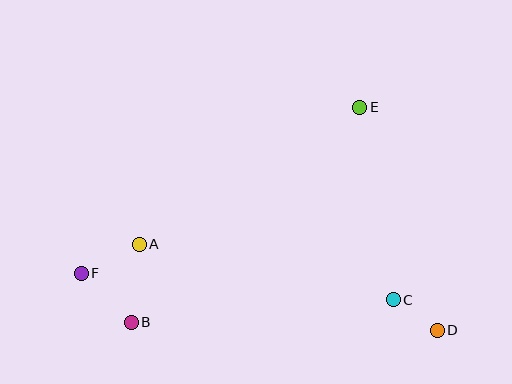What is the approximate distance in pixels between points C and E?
The distance between C and E is approximately 195 pixels.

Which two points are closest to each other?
Points C and D are closest to each other.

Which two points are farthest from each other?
Points D and F are farthest from each other.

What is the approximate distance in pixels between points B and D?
The distance between B and D is approximately 306 pixels.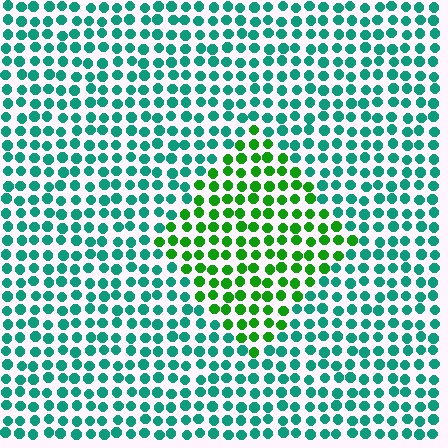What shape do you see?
I see a diamond.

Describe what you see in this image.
The image is filled with small teal elements in a uniform arrangement. A diamond-shaped region is visible where the elements are tinted to a slightly different hue, forming a subtle color boundary.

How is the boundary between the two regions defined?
The boundary is defined purely by a slight shift in hue (about 46 degrees). Spacing, size, and orientation are identical on both sides.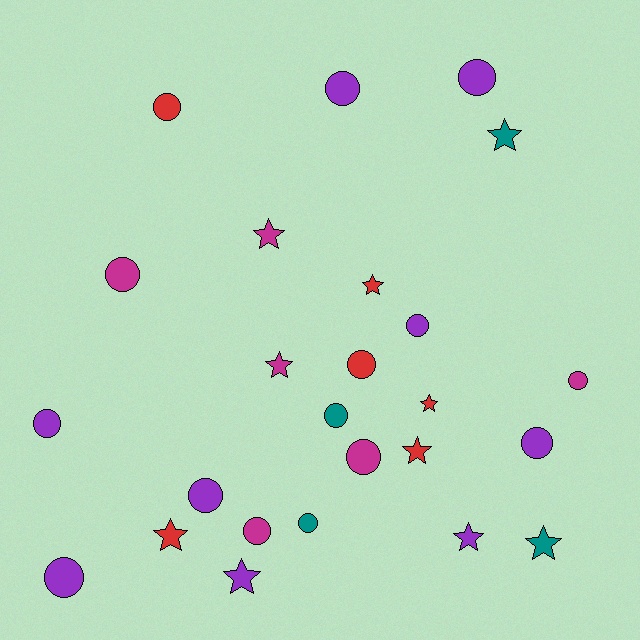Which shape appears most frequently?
Circle, with 15 objects.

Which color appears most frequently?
Purple, with 9 objects.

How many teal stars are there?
There are 2 teal stars.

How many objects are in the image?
There are 25 objects.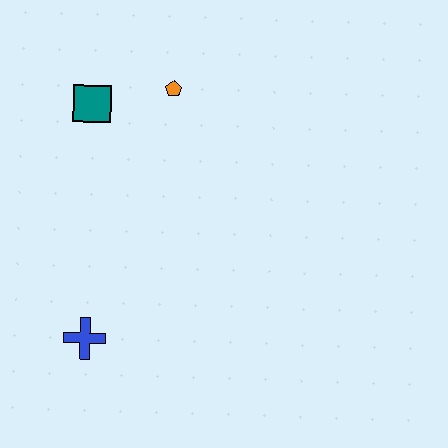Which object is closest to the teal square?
The orange pentagon is closest to the teal square.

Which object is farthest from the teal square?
The blue cross is farthest from the teal square.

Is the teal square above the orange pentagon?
No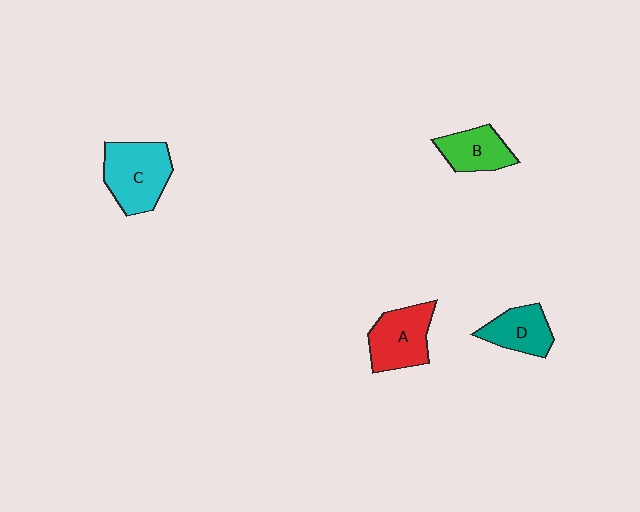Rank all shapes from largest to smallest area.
From largest to smallest: C (cyan), A (red), D (teal), B (green).